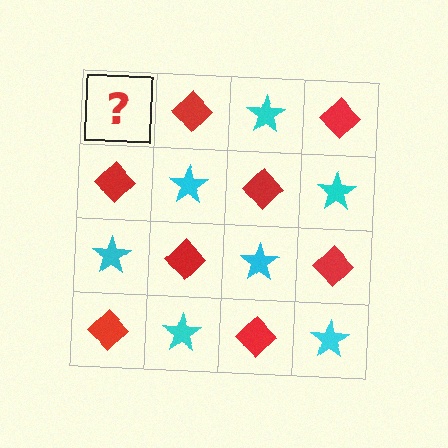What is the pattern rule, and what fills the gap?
The rule is that it alternates cyan star and red diamond in a checkerboard pattern. The gap should be filled with a cyan star.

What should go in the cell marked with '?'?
The missing cell should contain a cyan star.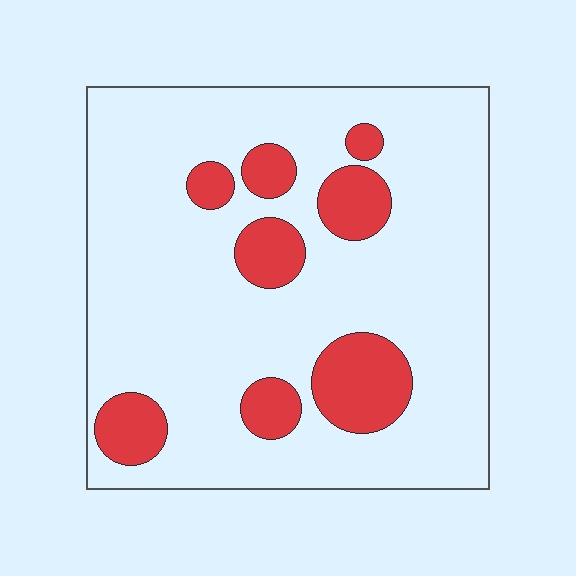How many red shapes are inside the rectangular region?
8.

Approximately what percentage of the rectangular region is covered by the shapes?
Approximately 20%.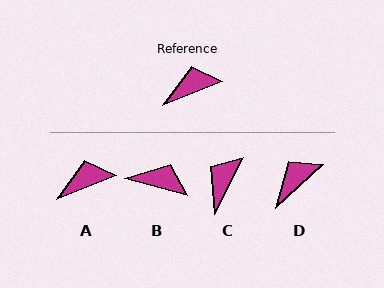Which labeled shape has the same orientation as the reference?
A.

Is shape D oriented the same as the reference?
No, it is off by about 20 degrees.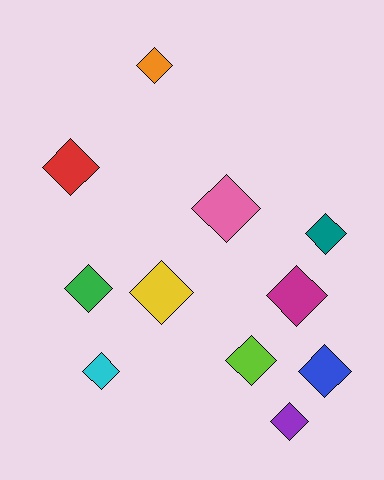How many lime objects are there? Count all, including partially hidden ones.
There is 1 lime object.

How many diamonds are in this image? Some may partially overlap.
There are 11 diamonds.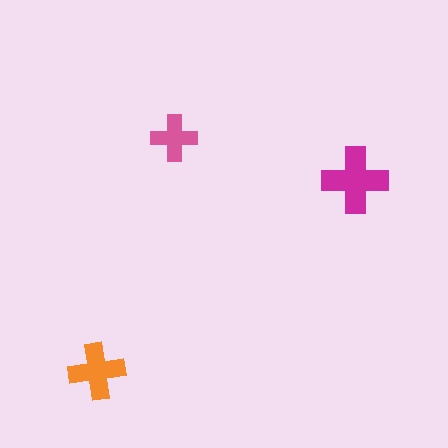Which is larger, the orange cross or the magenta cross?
The magenta one.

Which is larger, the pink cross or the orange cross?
The orange one.